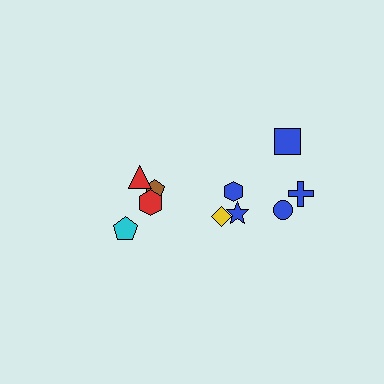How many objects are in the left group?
There are 4 objects.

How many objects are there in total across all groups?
There are 10 objects.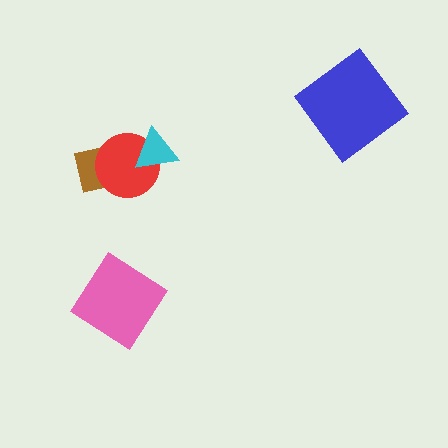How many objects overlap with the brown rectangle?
2 objects overlap with the brown rectangle.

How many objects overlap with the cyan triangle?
2 objects overlap with the cyan triangle.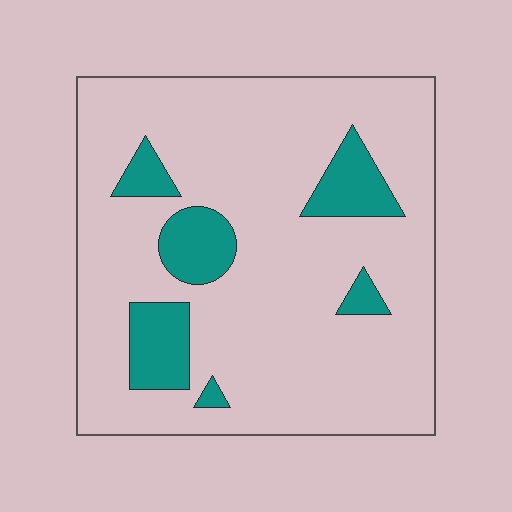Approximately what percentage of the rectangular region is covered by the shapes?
Approximately 15%.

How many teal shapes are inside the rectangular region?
6.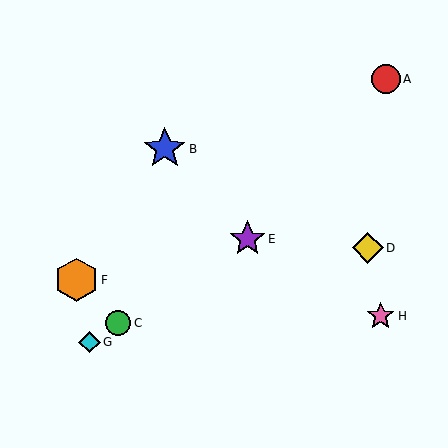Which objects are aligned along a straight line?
Objects C, E, G are aligned along a straight line.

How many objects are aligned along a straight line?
3 objects (C, E, G) are aligned along a straight line.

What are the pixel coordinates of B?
Object B is at (165, 149).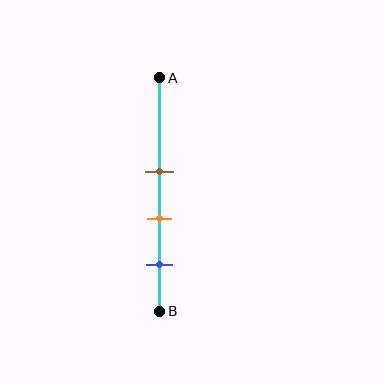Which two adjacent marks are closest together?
The brown and orange marks are the closest adjacent pair.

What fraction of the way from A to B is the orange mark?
The orange mark is approximately 60% (0.6) of the way from A to B.